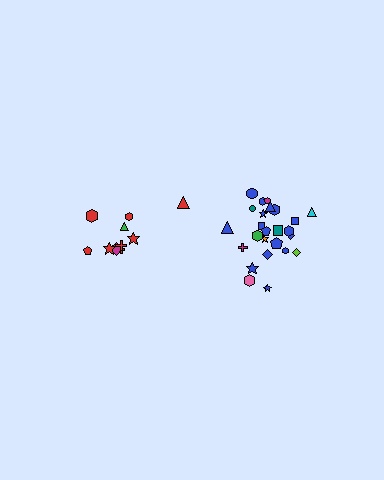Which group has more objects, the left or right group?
The right group.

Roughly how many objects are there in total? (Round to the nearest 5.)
Roughly 35 objects in total.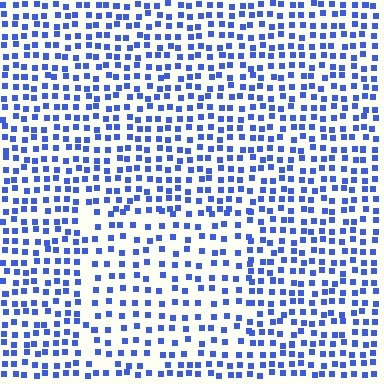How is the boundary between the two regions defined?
The boundary is defined by a change in element density (approximately 1.6x ratio). All elements are the same color, size, and shape.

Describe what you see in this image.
The image contains small blue elements arranged at two different densities. A rectangle-shaped region is visible where the elements are less densely packed than the surrounding area.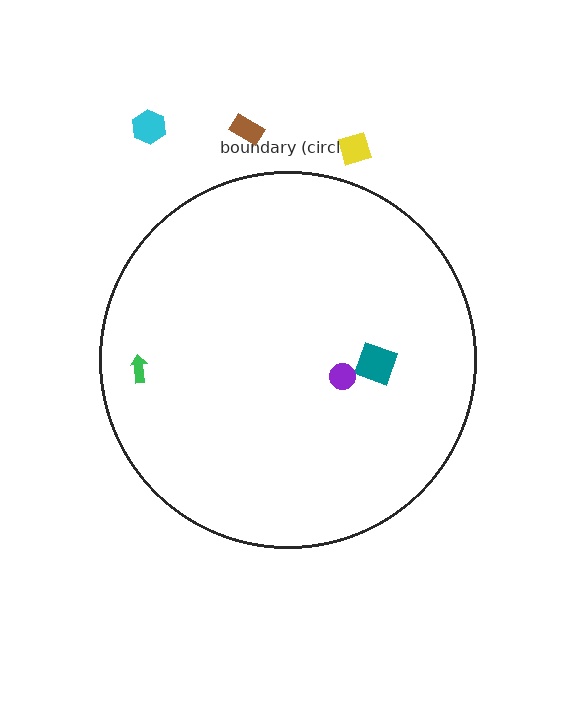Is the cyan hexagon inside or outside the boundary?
Outside.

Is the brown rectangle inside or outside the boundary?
Outside.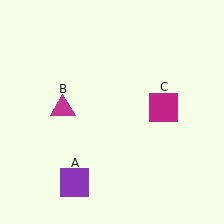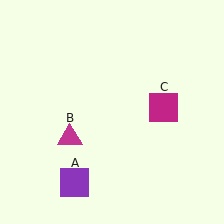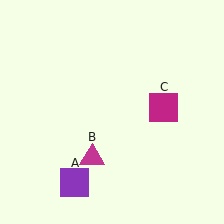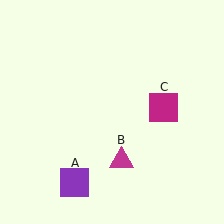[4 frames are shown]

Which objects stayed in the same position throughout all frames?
Purple square (object A) and magenta square (object C) remained stationary.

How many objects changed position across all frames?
1 object changed position: magenta triangle (object B).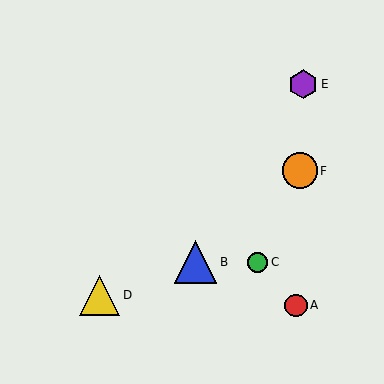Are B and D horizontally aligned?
No, B is at y≈262 and D is at y≈295.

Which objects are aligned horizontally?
Objects B, C are aligned horizontally.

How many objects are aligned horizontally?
2 objects (B, C) are aligned horizontally.